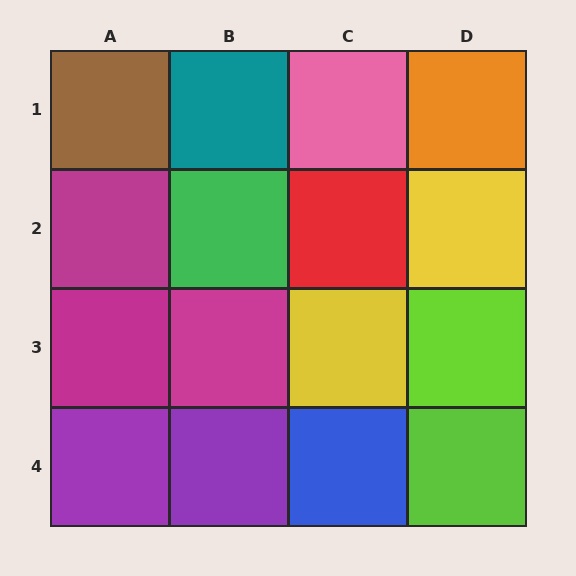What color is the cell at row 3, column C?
Yellow.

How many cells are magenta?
3 cells are magenta.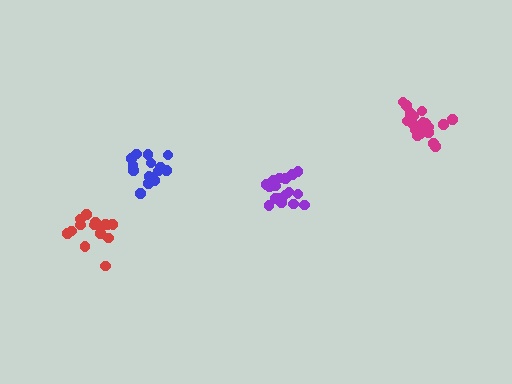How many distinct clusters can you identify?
There are 4 distinct clusters.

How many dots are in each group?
Group 1: 16 dots, Group 2: 15 dots, Group 3: 18 dots, Group 4: 20 dots (69 total).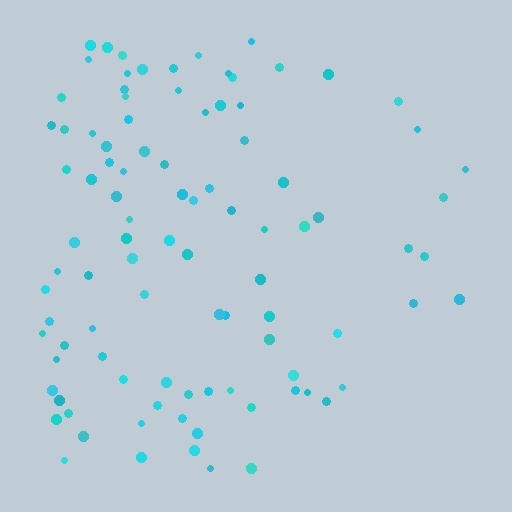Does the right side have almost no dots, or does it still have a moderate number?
Still a moderate number, just noticeably fewer than the left.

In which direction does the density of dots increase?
From right to left, with the left side densest.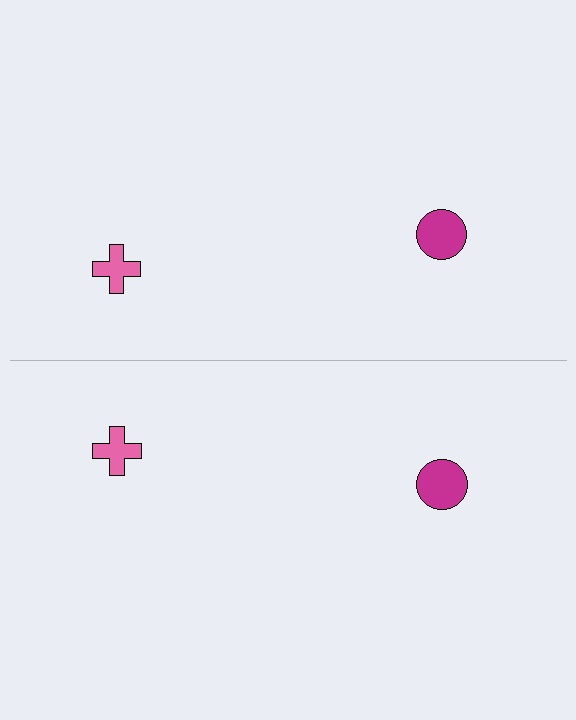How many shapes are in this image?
There are 4 shapes in this image.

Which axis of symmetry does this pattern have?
The pattern has a horizontal axis of symmetry running through the center of the image.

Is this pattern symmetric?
Yes, this pattern has bilateral (reflection) symmetry.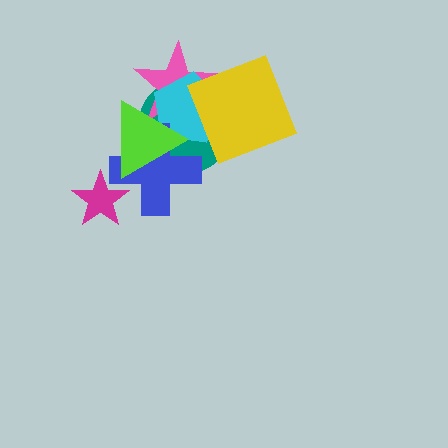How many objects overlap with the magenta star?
1 object overlaps with the magenta star.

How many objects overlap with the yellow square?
3 objects overlap with the yellow square.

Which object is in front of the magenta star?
The blue cross is in front of the magenta star.